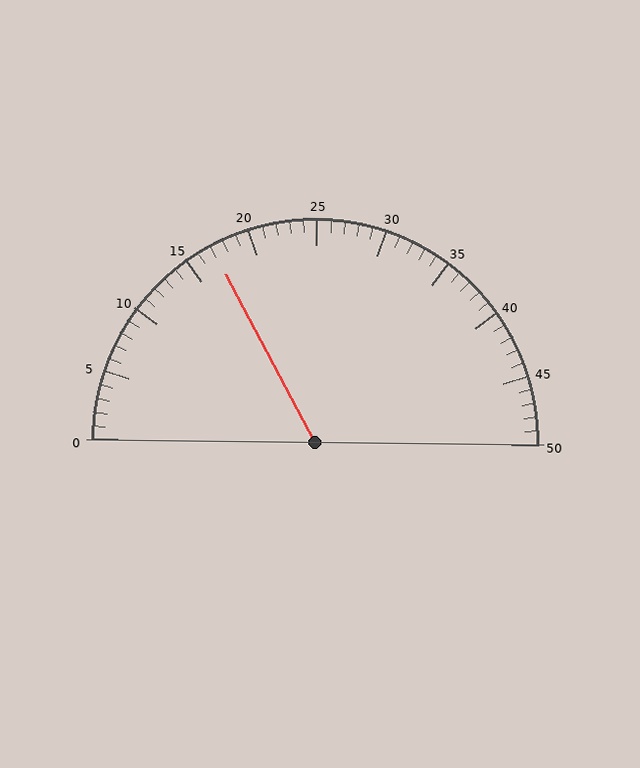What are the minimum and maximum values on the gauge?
The gauge ranges from 0 to 50.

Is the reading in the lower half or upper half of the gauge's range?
The reading is in the lower half of the range (0 to 50).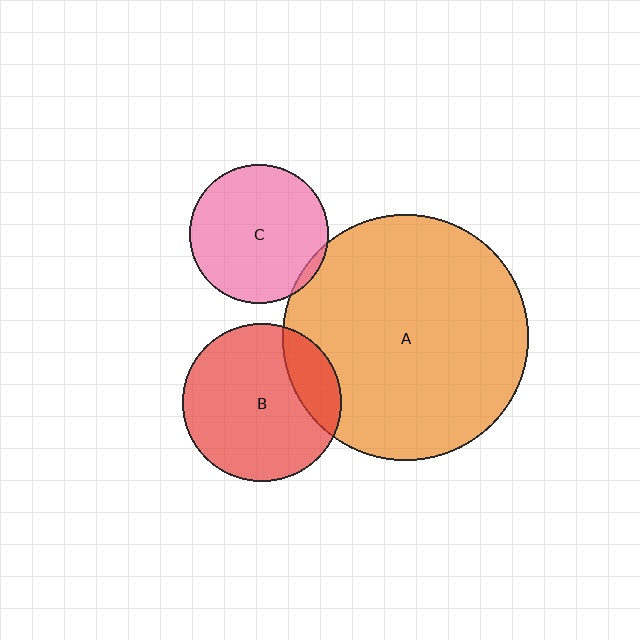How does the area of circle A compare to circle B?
Approximately 2.4 times.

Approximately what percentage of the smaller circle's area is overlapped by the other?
Approximately 20%.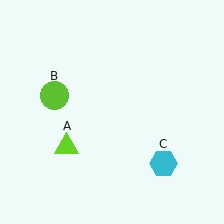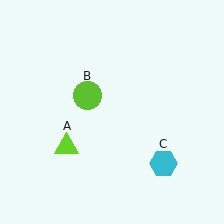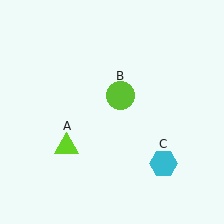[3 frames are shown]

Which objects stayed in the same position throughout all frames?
Lime triangle (object A) and cyan hexagon (object C) remained stationary.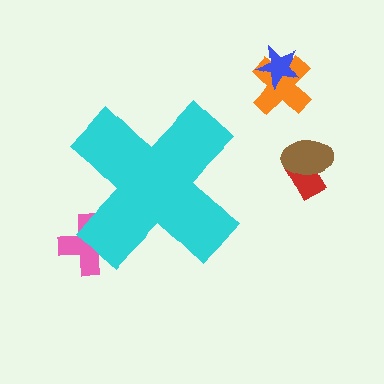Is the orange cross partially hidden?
No, the orange cross is fully visible.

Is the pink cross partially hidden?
Yes, the pink cross is partially hidden behind the cyan cross.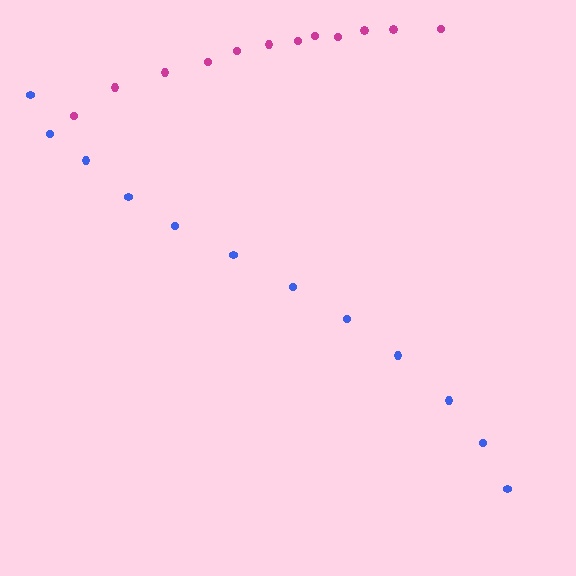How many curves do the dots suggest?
There are 2 distinct paths.